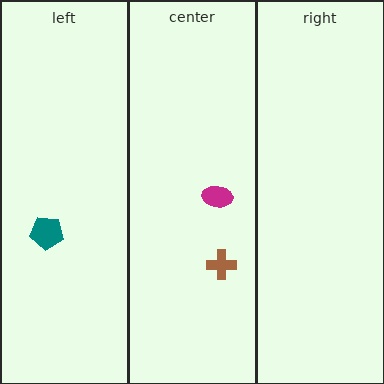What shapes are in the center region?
The brown cross, the magenta ellipse.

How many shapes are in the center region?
2.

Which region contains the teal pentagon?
The left region.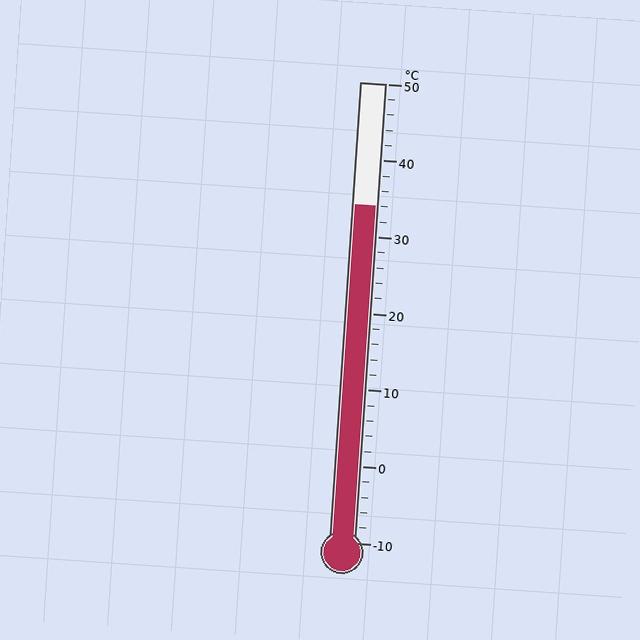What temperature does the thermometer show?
The thermometer shows approximately 34°C.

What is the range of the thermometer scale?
The thermometer scale ranges from -10°C to 50°C.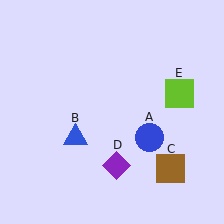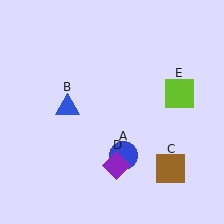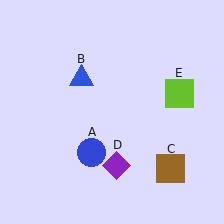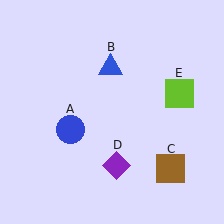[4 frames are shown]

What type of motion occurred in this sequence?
The blue circle (object A), blue triangle (object B) rotated clockwise around the center of the scene.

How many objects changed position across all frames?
2 objects changed position: blue circle (object A), blue triangle (object B).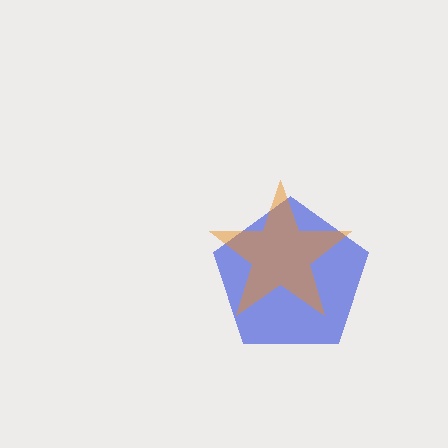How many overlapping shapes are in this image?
There are 2 overlapping shapes in the image.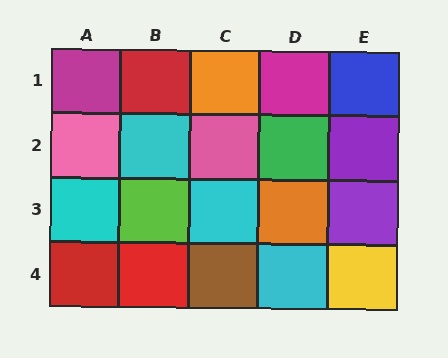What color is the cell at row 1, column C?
Orange.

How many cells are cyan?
4 cells are cyan.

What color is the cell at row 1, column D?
Magenta.